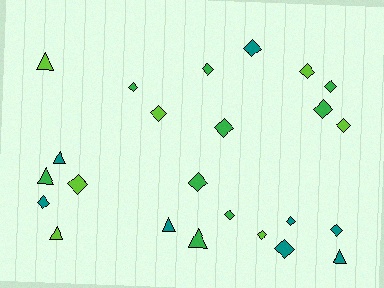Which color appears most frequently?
Green, with 9 objects.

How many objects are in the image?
There are 24 objects.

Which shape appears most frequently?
Diamond, with 17 objects.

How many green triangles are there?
There are 2 green triangles.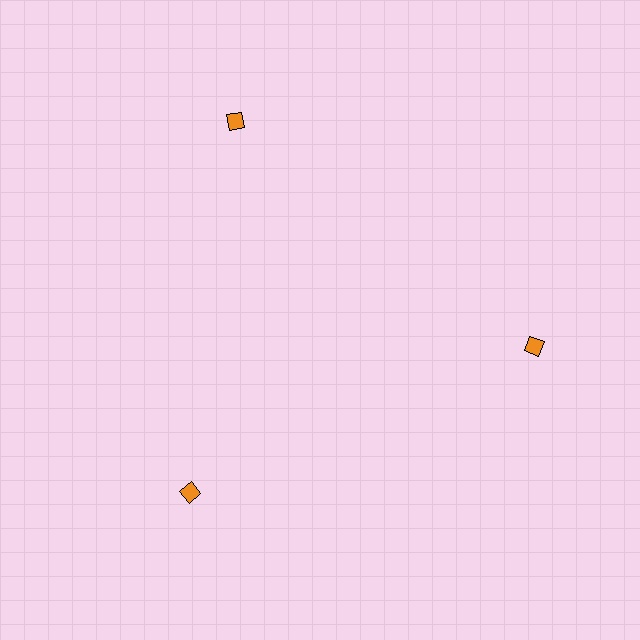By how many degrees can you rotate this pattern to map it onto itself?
The pattern maps onto itself every 120 degrees of rotation.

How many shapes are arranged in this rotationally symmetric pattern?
There are 3 shapes, arranged in 3 groups of 1.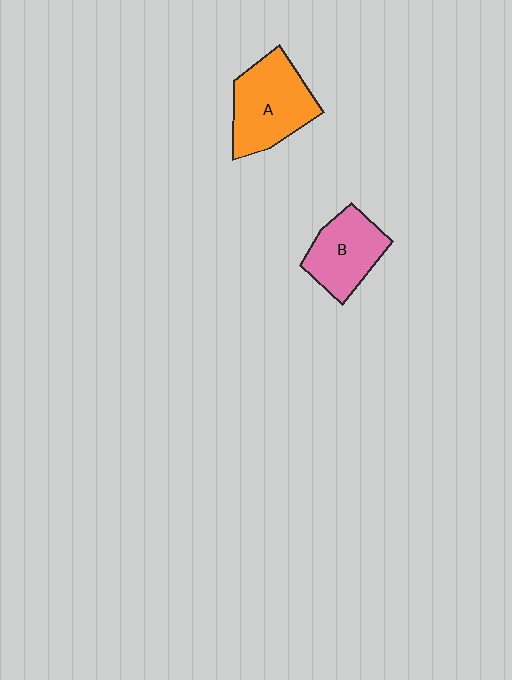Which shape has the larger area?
Shape A (orange).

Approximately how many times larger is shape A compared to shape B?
Approximately 1.3 times.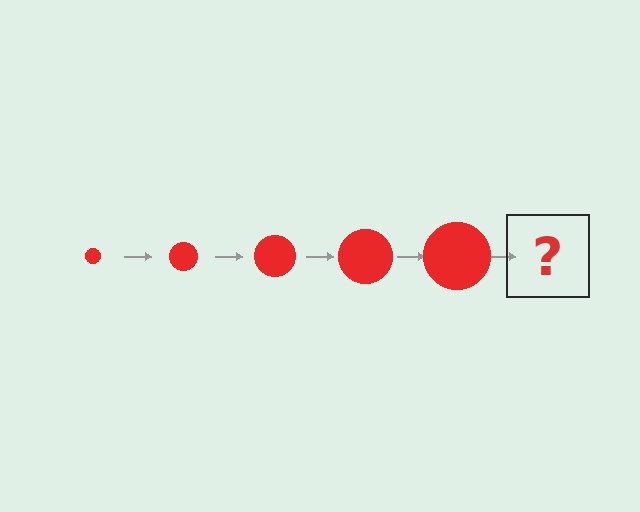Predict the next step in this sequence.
The next step is a red circle, larger than the previous one.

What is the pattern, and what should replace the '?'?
The pattern is that the circle gets progressively larger each step. The '?' should be a red circle, larger than the previous one.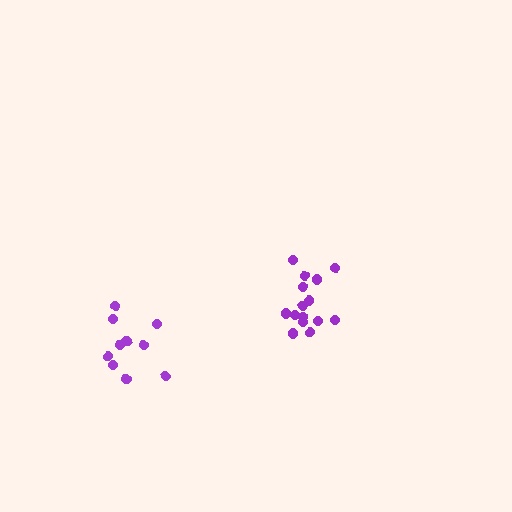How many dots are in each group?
Group 1: 10 dots, Group 2: 15 dots (25 total).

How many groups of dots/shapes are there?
There are 2 groups.